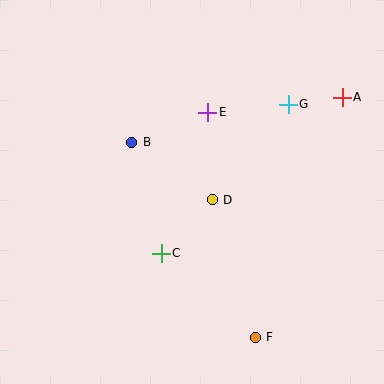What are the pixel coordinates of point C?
Point C is at (161, 253).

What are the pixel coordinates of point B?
Point B is at (132, 142).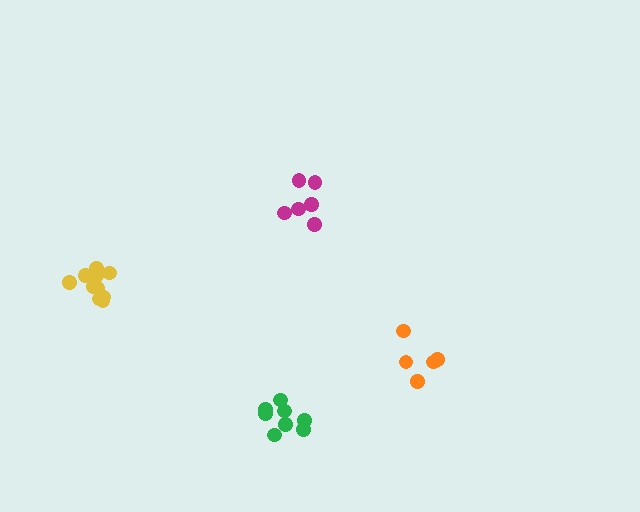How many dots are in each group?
Group 1: 11 dots, Group 2: 8 dots, Group 3: 5 dots, Group 4: 6 dots (30 total).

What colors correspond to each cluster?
The clusters are colored: yellow, green, orange, magenta.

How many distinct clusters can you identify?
There are 4 distinct clusters.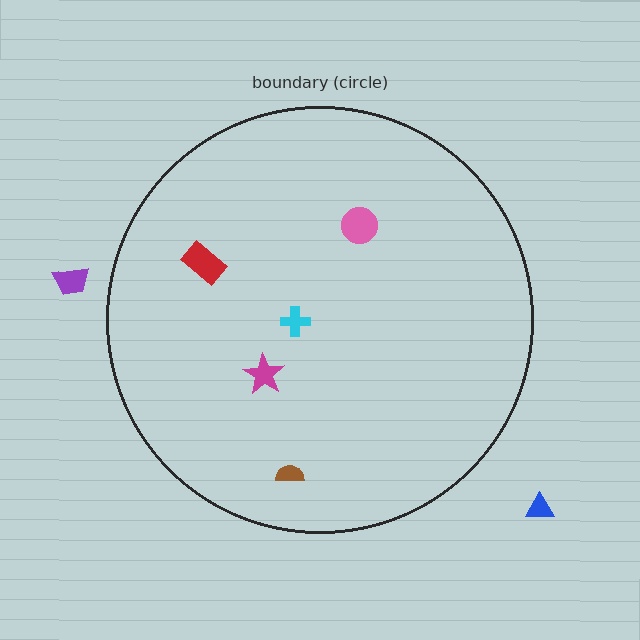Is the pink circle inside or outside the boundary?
Inside.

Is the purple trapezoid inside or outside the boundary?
Outside.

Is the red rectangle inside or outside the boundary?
Inside.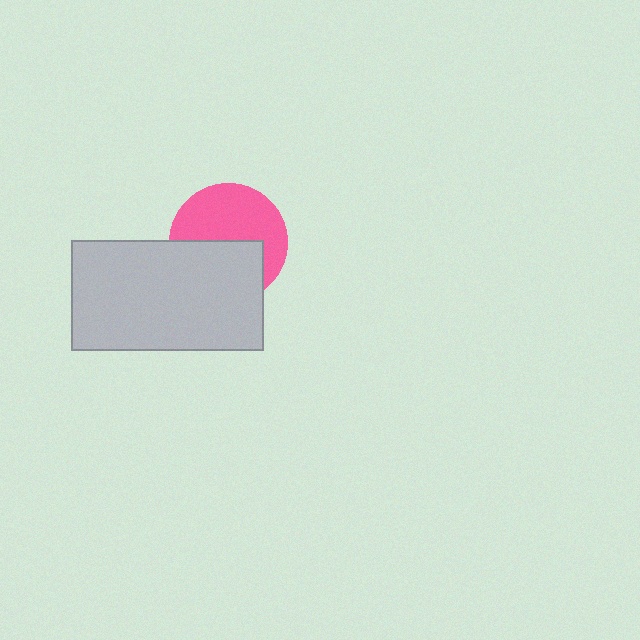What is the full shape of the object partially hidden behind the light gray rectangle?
The partially hidden object is a pink circle.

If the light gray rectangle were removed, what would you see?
You would see the complete pink circle.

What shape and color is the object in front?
The object in front is a light gray rectangle.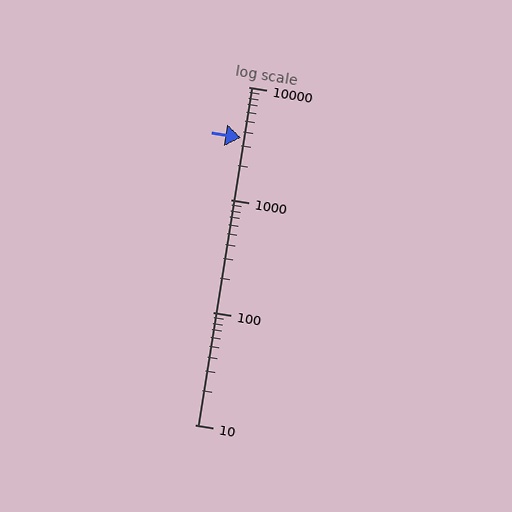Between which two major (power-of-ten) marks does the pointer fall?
The pointer is between 1000 and 10000.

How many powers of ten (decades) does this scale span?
The scale spans 3 decades, from 10 to 10000.